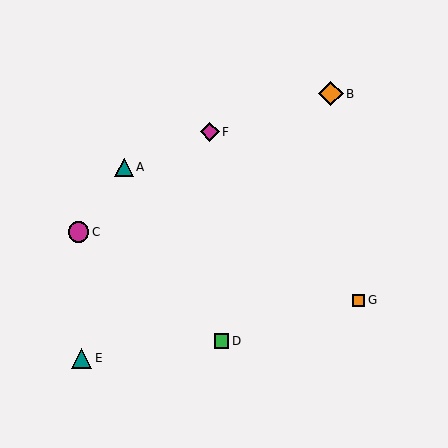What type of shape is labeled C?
Shape C is a magenta circle.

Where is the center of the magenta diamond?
The center of the magenta diamond is at (210, 132).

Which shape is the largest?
The orange diamond (labeled B) is the largest.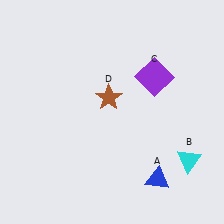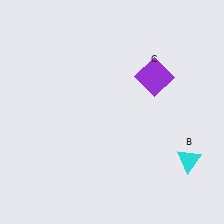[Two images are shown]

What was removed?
The brown star (D), the blue triangle (A) were removed in Image 2.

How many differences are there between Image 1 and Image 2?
There are 2 differences between the two images.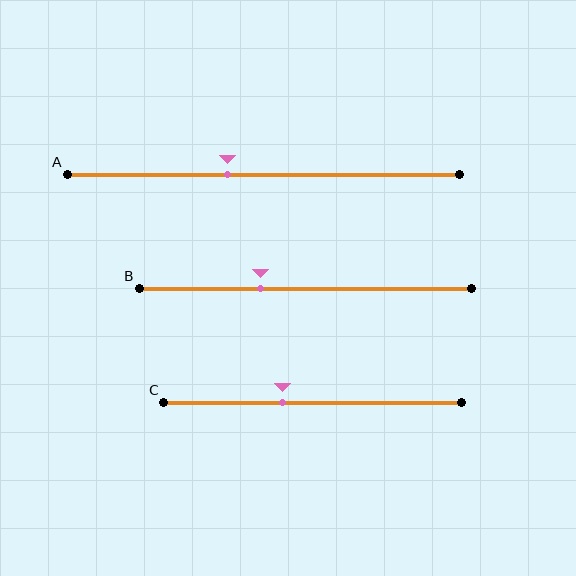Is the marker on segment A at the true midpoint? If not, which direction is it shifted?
No, the marker on segment A is shifted to the left by about 9% of the segment length.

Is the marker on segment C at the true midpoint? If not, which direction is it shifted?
No, the marker on segment C is shifted to the left by about 10% of the segment length.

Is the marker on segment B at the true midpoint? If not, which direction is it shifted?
No, the marker on segment B is shifted to the left by about 13% of the segment length.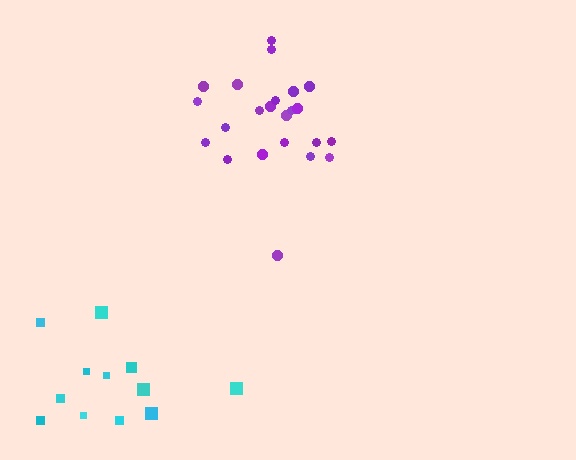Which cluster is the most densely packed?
Purple.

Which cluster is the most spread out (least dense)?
Cyan.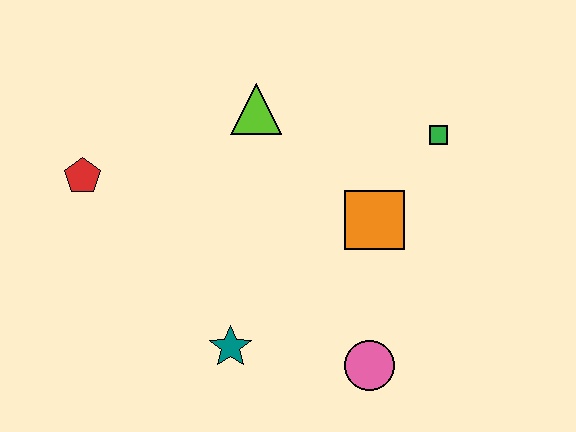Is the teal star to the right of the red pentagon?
Yes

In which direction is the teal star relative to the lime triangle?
The teal star is below the lime triangle.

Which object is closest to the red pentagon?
The lime triangle is closest to the red pentagon.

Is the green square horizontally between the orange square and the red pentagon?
No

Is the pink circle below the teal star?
Yes